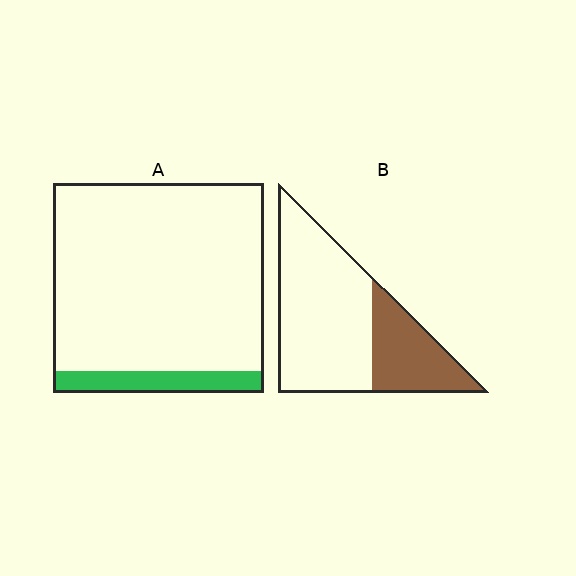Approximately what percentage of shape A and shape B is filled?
A is approximately 10% and B is approximately 30%.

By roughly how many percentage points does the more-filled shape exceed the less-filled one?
By roughly 20 percentage points (B over A).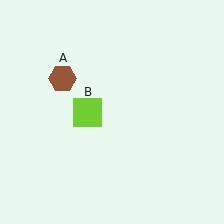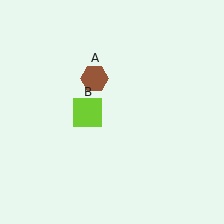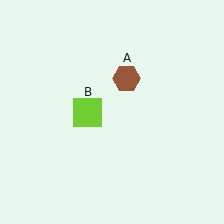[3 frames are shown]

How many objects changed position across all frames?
1 object changed position: brown hexagon (object A).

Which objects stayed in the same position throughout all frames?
Lime square (object B) remained stationary.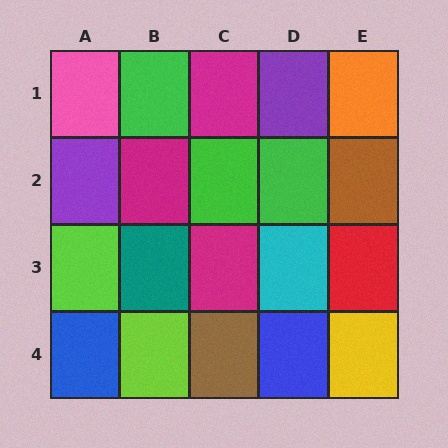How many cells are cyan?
1 cell is cyan.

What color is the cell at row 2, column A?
Purple.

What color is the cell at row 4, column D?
Blue.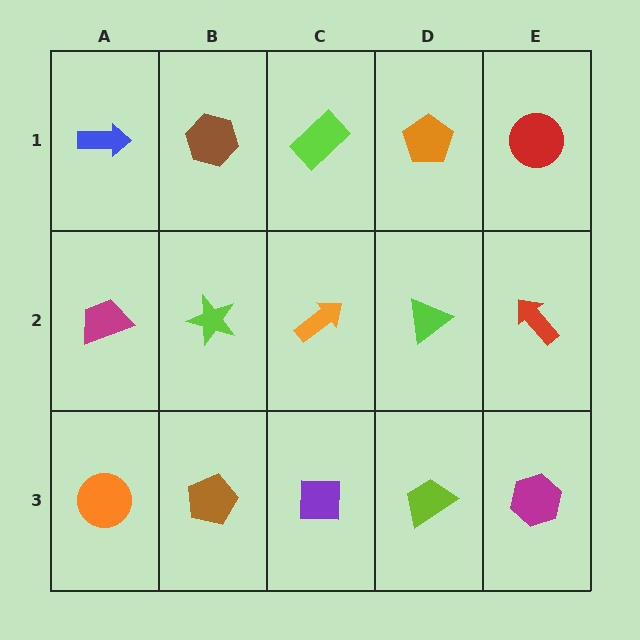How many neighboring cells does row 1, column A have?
2.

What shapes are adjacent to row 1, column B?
A lime star (row 2, column B), a blue arrow (row 1, column A), a lime rectangle (row 1, column C).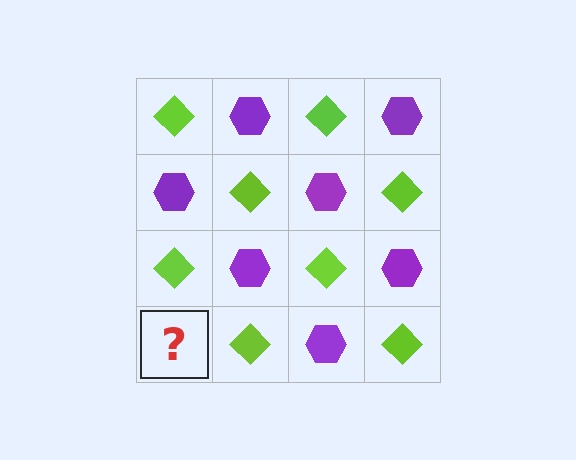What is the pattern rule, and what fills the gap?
The rule is that it alternates lime diamond and purple hexagon in a checkerboard pattern. The gap should be filled with a purple hexagon.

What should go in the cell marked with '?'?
The missing cell should contain a purple hexagon.